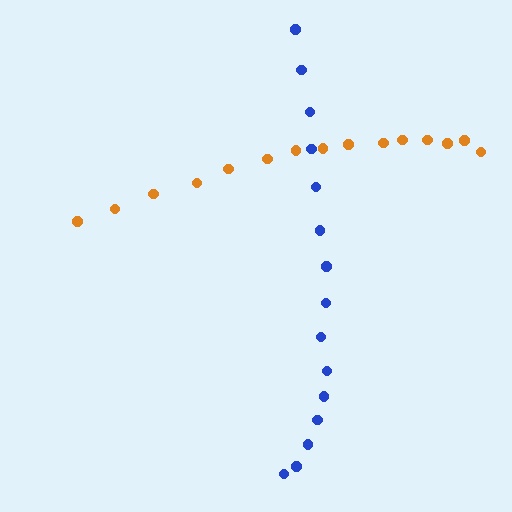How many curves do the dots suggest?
There are 2 distinct paths.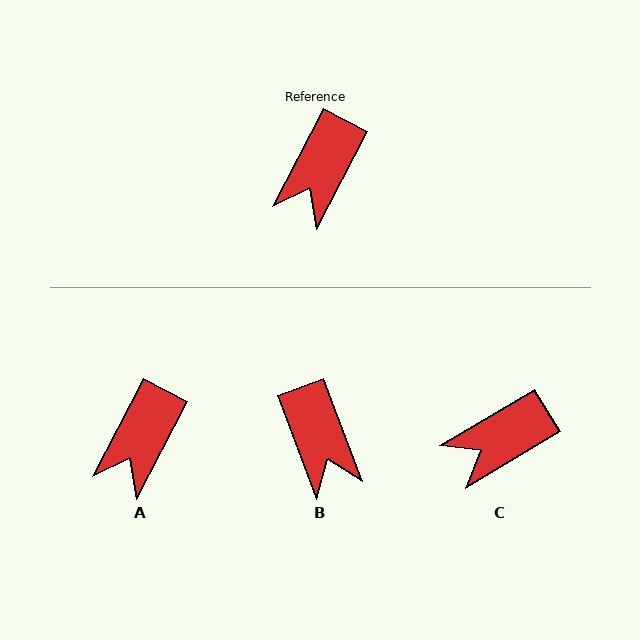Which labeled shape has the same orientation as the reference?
A.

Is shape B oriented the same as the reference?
No, it is off by about 49 degrees.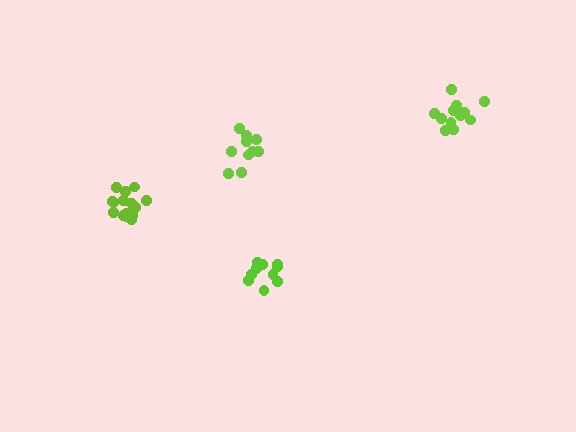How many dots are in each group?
Group 1: 13 dots, Group 2: 10 dots, Group 3: 15 dots, Group 4: 10 dots (48 total).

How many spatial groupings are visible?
There are 4 spatial groupings.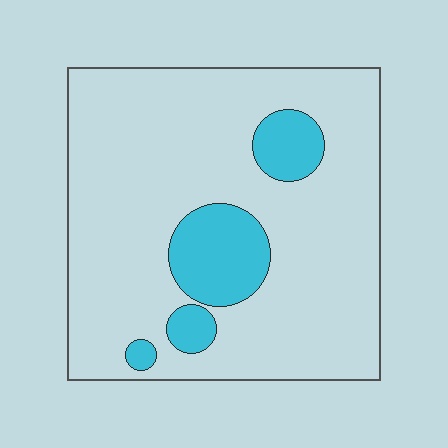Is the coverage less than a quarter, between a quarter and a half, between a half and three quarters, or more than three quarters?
Less than a quarter.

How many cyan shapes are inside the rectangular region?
4.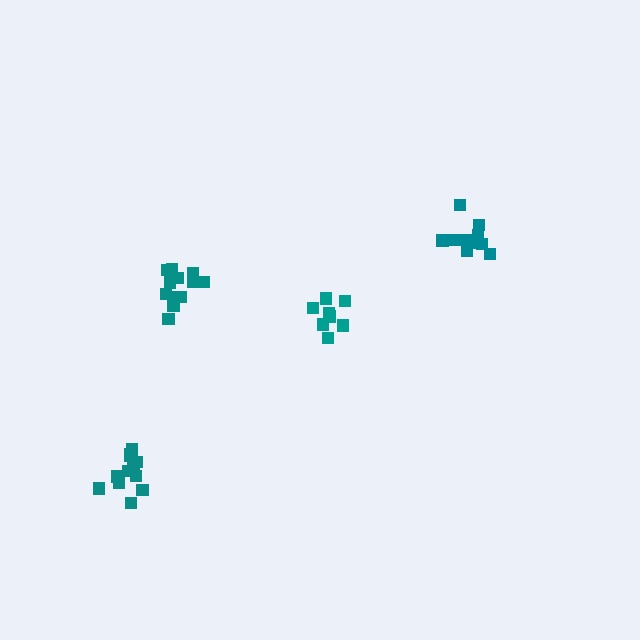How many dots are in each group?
Group 1: 12 dots, Group 2: 13 dots, Group 3: 8 dots, Group 4: 10 dots (43 total).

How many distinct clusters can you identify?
There are 4 distinct clusters.